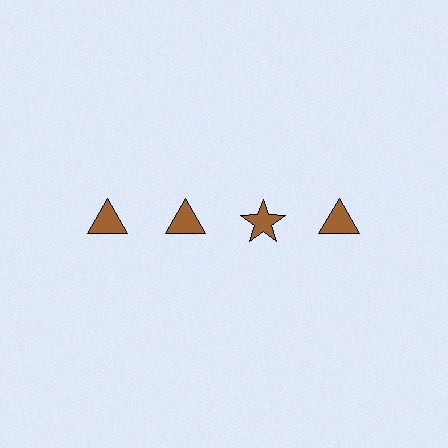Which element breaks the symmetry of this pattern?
The brown star in the top row, center column breaks the symmetry. All other shapes are brown triangles.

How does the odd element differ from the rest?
It has a different shape: star instead of triangle.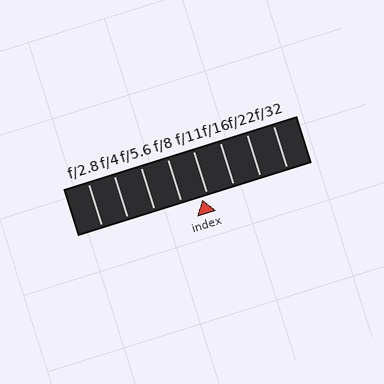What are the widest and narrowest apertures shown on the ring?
The widest aperture shown is f/2.8 and the narrowest is f/32.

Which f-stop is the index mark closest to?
The index mark is closest to f/11.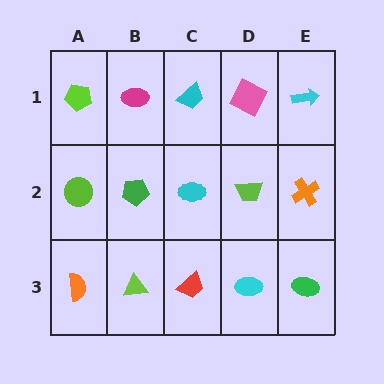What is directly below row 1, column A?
A lime circle.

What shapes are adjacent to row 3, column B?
A green pentagon (row 2, column B), an orange semicircle (row 3, column A), a red trapezoid (row 3, column C).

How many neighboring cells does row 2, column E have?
3.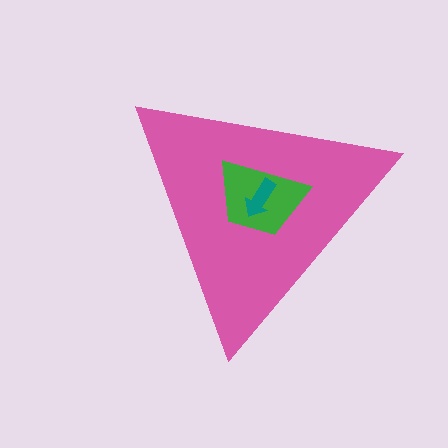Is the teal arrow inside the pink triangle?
Yes.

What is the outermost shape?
The pink triangle.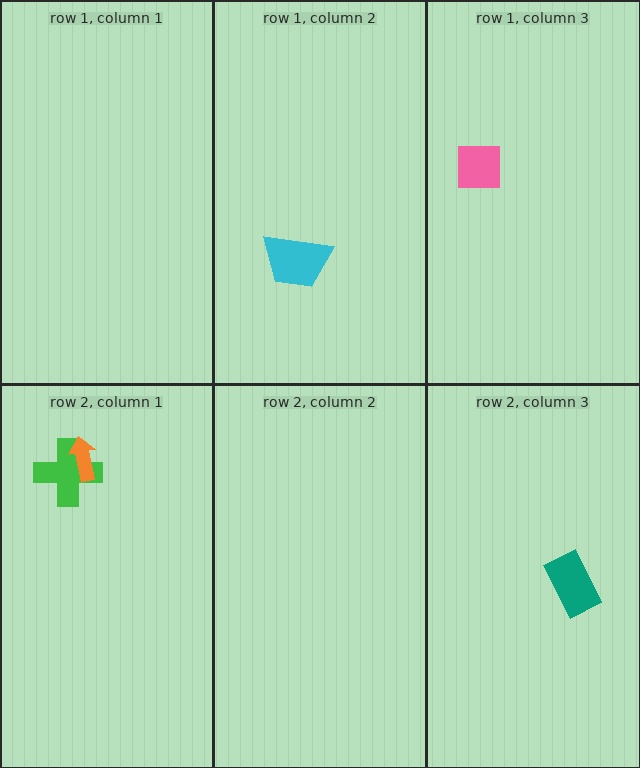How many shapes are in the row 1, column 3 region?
1.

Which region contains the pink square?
The row 1, column 3 region.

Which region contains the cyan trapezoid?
The row 1, column 2 region.